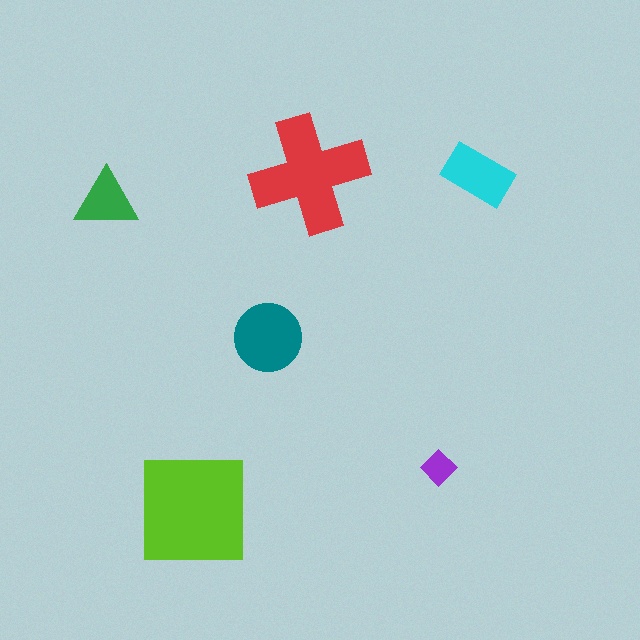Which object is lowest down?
The lime square is bottommost.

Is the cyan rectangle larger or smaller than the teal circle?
Smaller.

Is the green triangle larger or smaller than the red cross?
Smaller.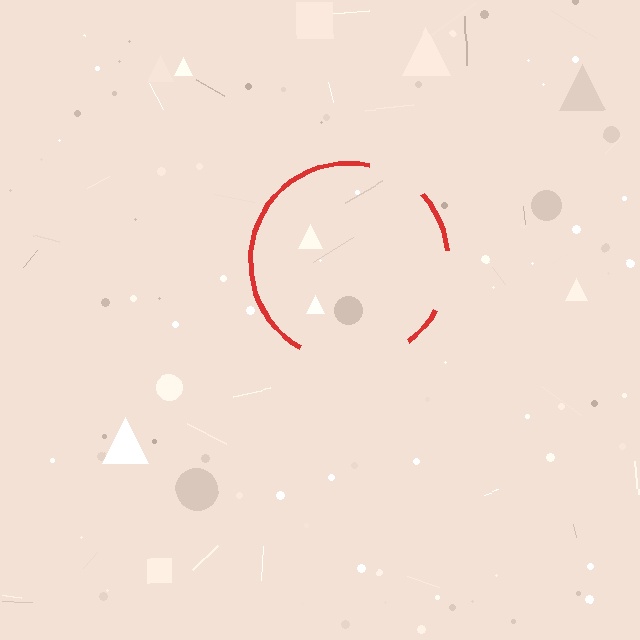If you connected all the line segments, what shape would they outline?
They would outline a circle.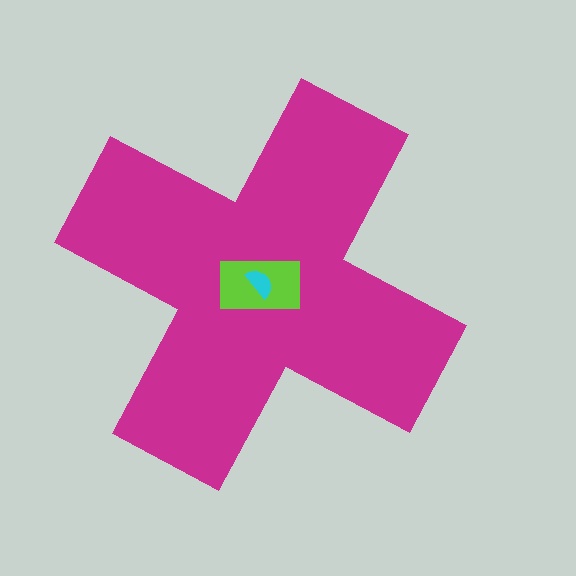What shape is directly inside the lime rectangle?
The cyan semicircle.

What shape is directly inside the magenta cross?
The lime rectangle.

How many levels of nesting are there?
3.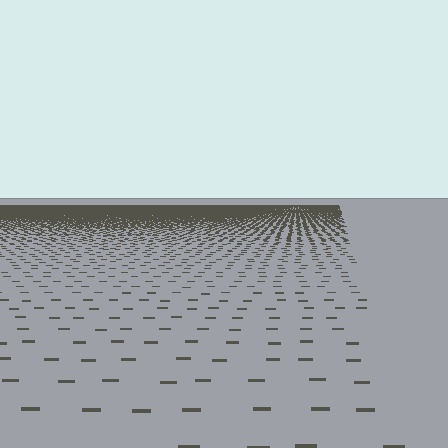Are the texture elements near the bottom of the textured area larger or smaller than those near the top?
Larger. Near the bottom, elements are closer to the viewer and appear at a bigger on-screen size.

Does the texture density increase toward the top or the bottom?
Density increases toward the top.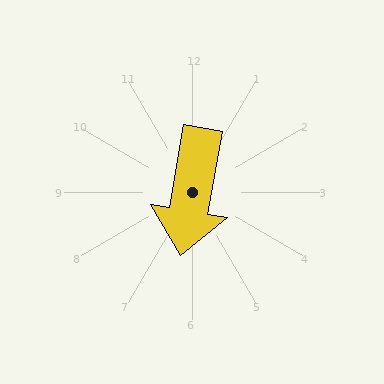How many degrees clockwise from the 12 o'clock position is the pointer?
Approximately 190 degrees.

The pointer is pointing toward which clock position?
Roughly 6 o'clock.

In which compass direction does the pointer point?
South.